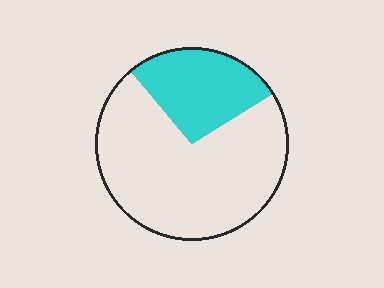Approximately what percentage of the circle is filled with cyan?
Approximately 25%.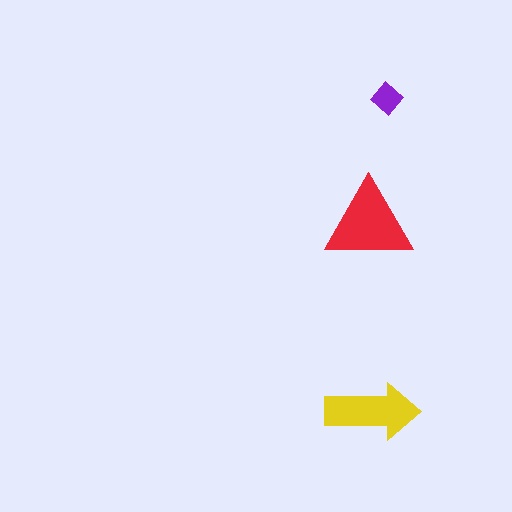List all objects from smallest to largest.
The purple diamond, the yellow arrow, the red triangle.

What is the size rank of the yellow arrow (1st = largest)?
2nd.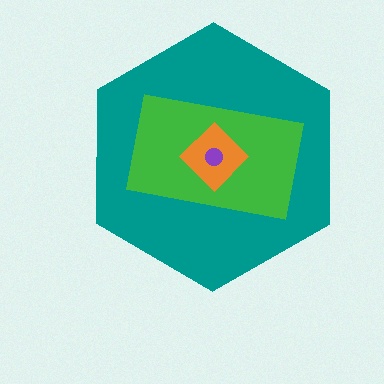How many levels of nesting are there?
4.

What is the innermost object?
The purple circle.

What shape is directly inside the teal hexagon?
The green rectangle.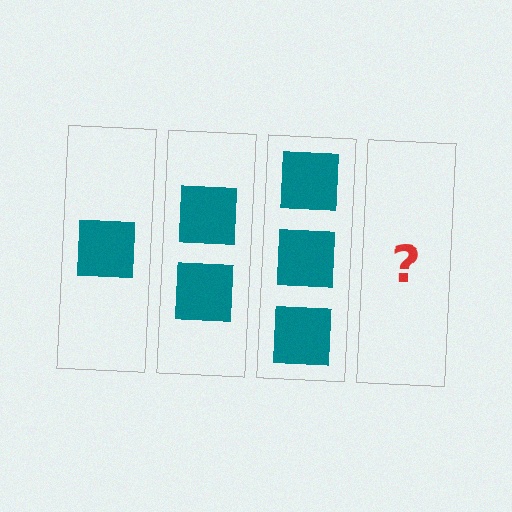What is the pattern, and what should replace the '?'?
The pattern is that each step adds one more square. The '?' should be 4 squares.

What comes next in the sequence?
The next element should be 4 squares.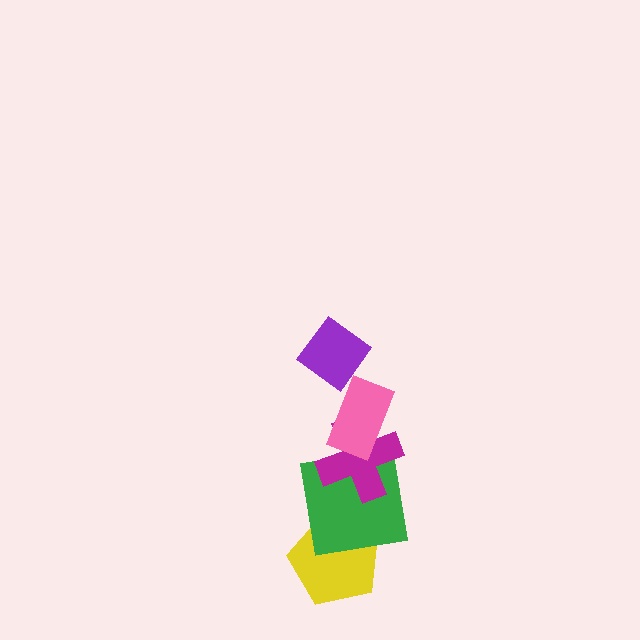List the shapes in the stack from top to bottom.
From top to bottom: the purple diamond, the pink rectangle, the magenta cross, the green square, the yellow pentagon.